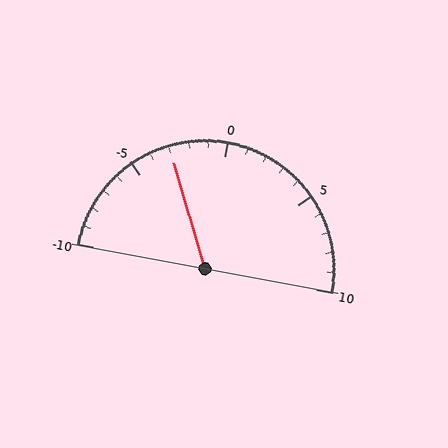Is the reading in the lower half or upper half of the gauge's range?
The reading is in the lower half of the range (-10 to 10).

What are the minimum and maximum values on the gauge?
The gauge ranges from -10 to 10.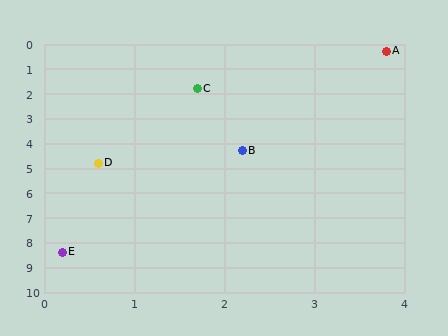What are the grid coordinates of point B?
Point B is at approximately (2.2, 4.3).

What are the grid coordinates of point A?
Point A is at approximately (3.8, 0.3).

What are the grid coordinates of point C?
Point C is at approximately (1.7, 1.8).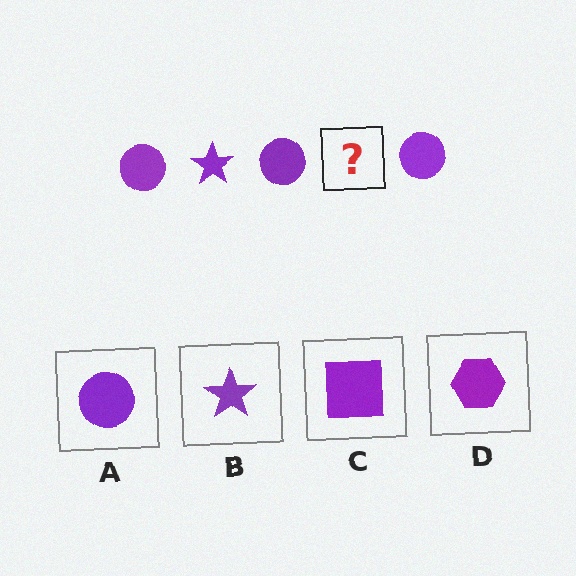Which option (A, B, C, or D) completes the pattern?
B.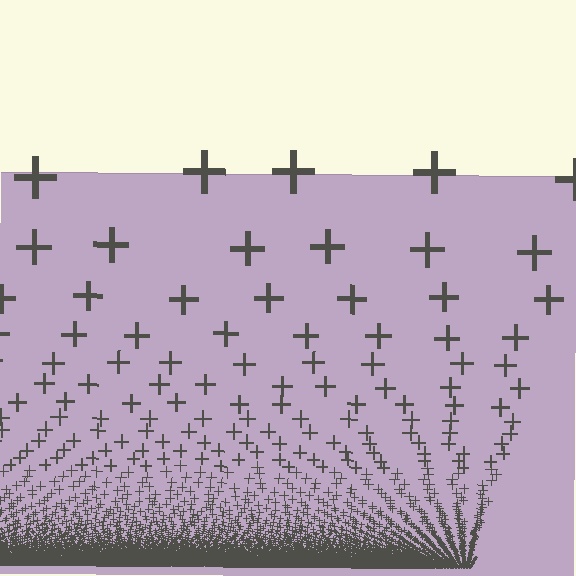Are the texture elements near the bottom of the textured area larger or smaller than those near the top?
Smaller. The gradient is inverted — elements near the bottom are smaller and denser.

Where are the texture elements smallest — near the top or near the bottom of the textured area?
Near the bottom.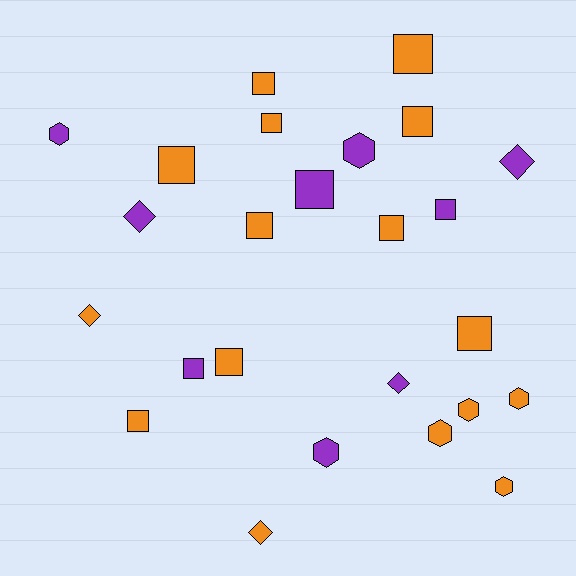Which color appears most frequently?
Orange, with 16 objects.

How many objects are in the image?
There are 25 objects.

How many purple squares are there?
There are 3 purple squares.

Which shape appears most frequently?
Square, with 13 objects.